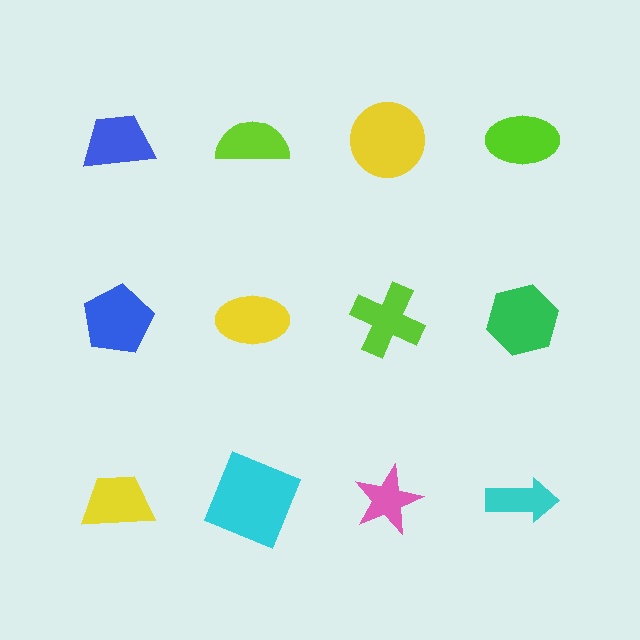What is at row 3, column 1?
A yellow trapezoid.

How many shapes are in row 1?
4 shapes.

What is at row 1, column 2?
A lime semicircle.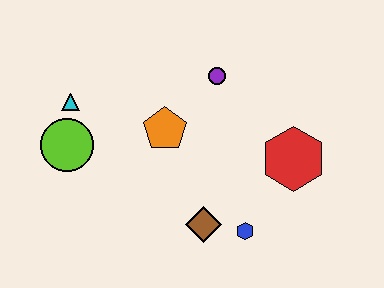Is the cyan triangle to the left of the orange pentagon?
Yes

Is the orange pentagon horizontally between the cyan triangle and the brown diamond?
Yes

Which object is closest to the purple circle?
The orange pentagon is closest to the purple circle.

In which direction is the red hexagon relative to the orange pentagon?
The red hexagon is to the right of the orange pentagon.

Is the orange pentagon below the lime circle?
No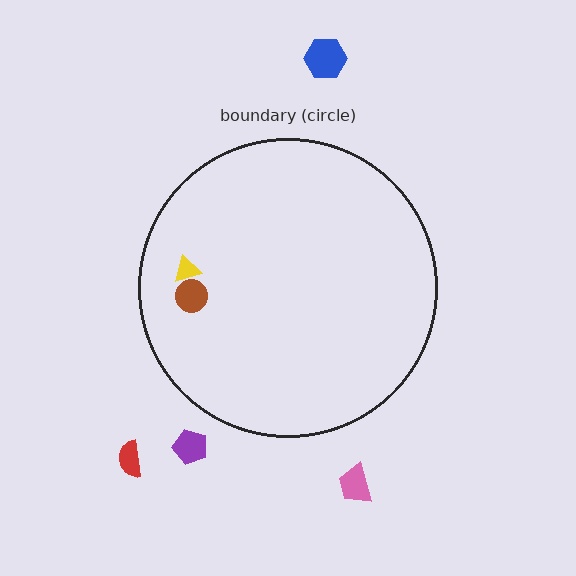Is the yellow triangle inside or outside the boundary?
Inside.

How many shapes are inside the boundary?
2 inside, 4 outside.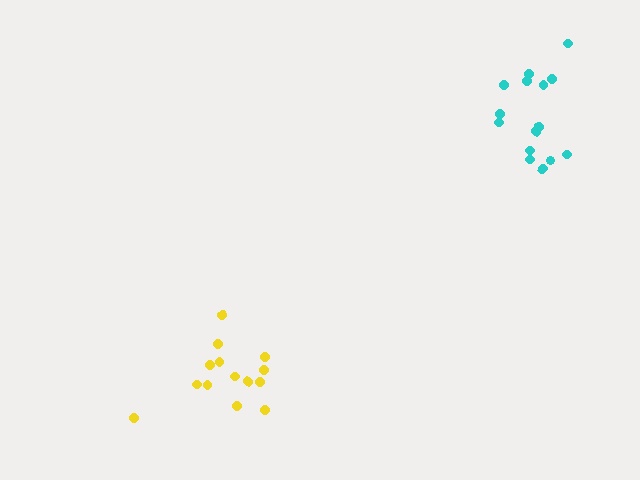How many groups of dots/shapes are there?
There are 2 groups.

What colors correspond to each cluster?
The clusters are colored: cyan, yellow.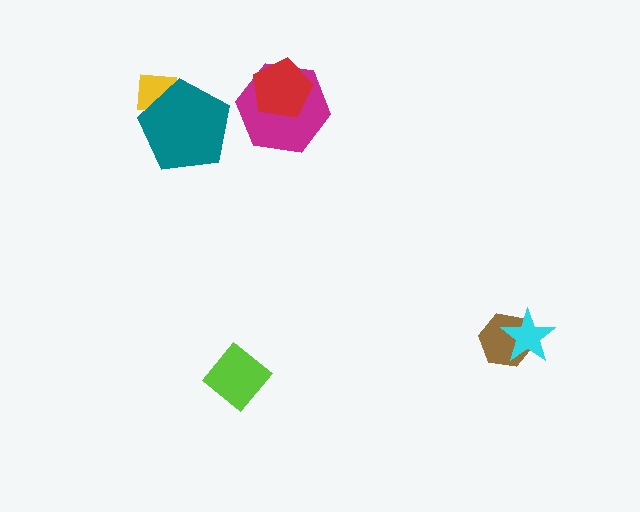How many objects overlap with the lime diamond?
0 objects overlap with the lime diamond.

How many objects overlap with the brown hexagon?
1 object overlaps with the brown hexagon.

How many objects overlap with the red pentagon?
1 object overlaps with the red pentagon.